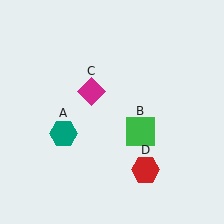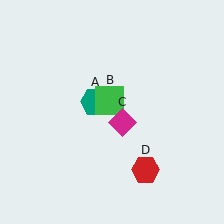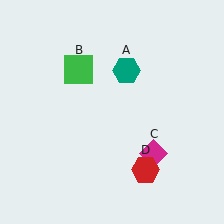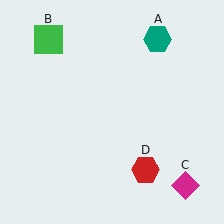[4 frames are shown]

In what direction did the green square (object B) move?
The green square (object B) moved up and to the left.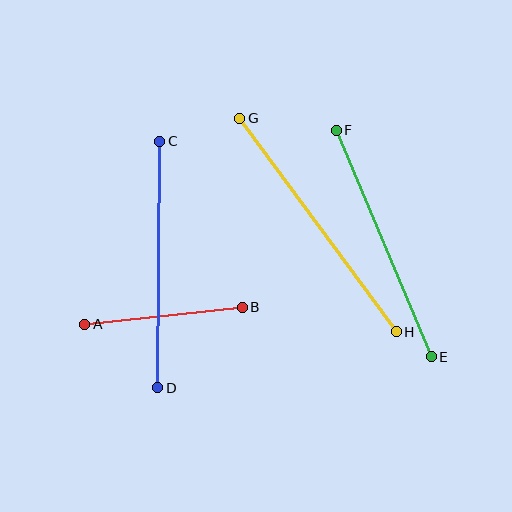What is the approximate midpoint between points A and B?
The midpoint is at approximately (163, 316) pixels.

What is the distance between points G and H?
The distance is approximately 265 pixels.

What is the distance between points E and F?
The distance is approximately 246 pixels.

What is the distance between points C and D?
The distance is approximately 247 pixels.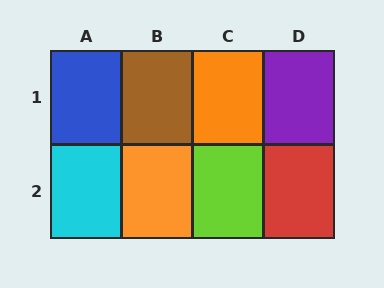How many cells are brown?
1 cell is brown.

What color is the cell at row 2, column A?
Cyan.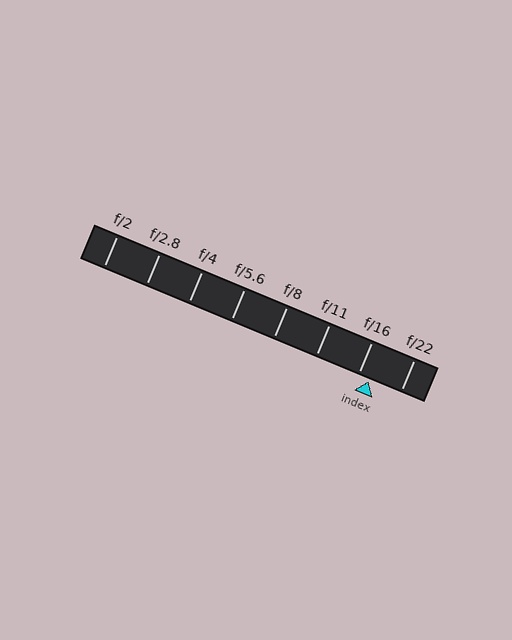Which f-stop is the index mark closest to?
The index mark is closest to f/16.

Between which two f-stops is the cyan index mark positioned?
The index mark is between f/16 and f/22.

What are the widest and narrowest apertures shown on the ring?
The widest aperture shown is f/2 and the narrowest is f/22.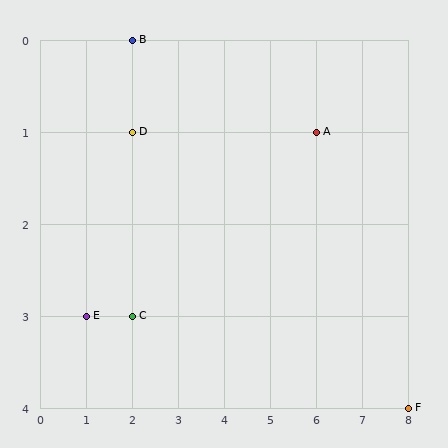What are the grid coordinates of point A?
Point A is at grid coordinates (6, 1).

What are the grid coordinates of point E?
Point E is at grid coordinates (1, 3).